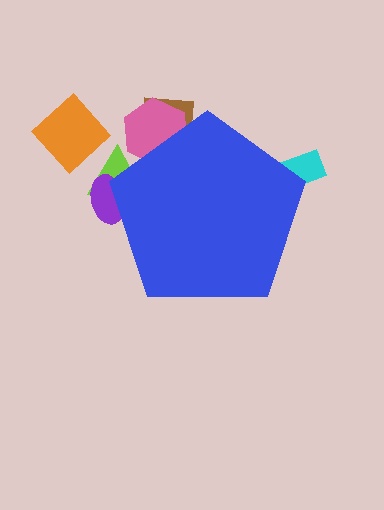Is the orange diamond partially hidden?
No, the orange diamond is fully visible.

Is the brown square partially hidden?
Yes, the brown square is partially hidden behind the blue pentagon.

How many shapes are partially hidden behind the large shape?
5 shapes are partially hidden.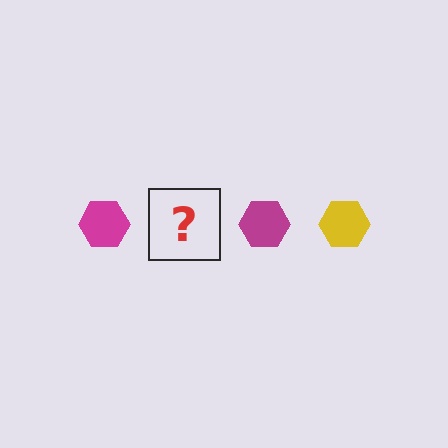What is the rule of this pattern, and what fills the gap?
The rule is that the pattern cycles through magenta, yellow hexagons. The gap should be filled with a yellow hexagon.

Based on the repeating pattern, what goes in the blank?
The blank should be a yellow hexagon.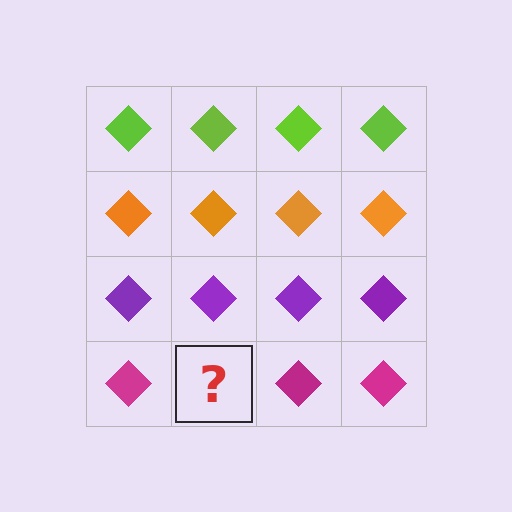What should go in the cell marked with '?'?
The missing cell should contain a magenta diamond.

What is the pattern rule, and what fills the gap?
The rule is that each row has a consistent color. The gap should be filled with a magenta diamond.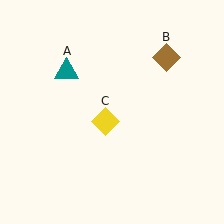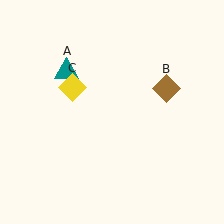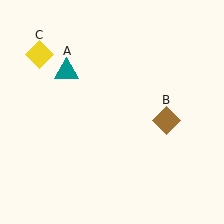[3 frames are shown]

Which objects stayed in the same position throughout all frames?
Teal triangle (object A) remained stationary.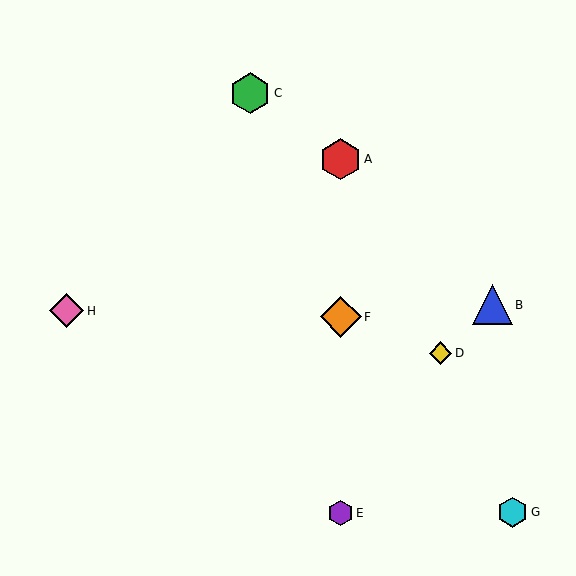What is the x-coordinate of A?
Object A is at x≈341.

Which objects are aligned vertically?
Objects A, E, F are aligned vertically.